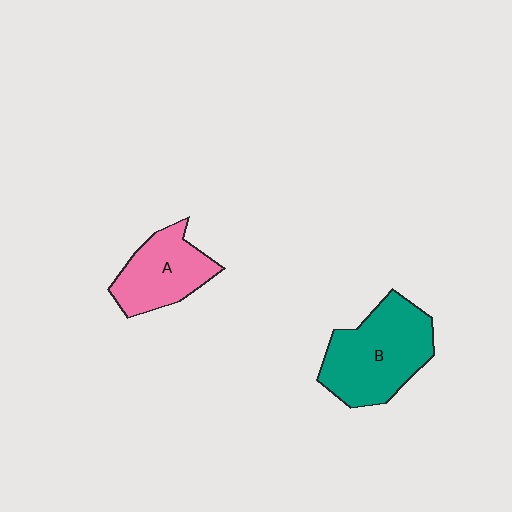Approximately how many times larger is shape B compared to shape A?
Approximately 1.4 times.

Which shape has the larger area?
Shape B (teal).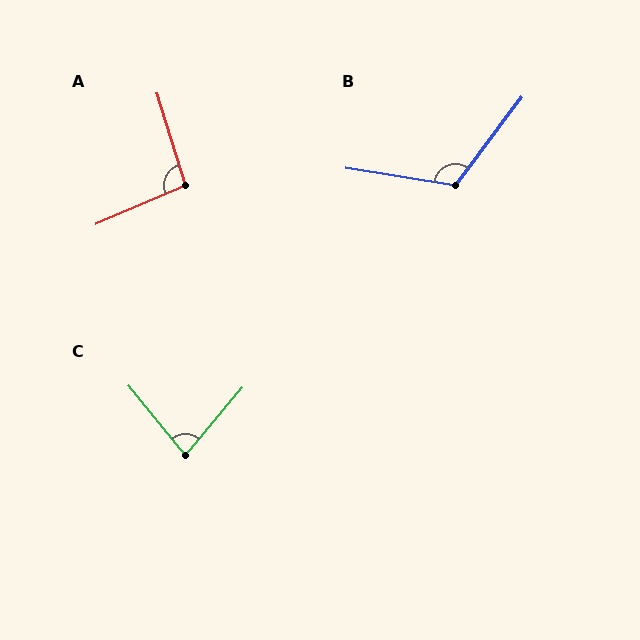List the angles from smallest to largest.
C (79°), A (96°), B (118°).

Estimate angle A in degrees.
Approximately 96 degrees.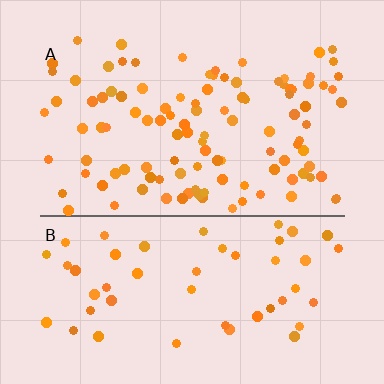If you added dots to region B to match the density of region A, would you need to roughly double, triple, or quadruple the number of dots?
Approximately double.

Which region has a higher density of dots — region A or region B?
A (the top).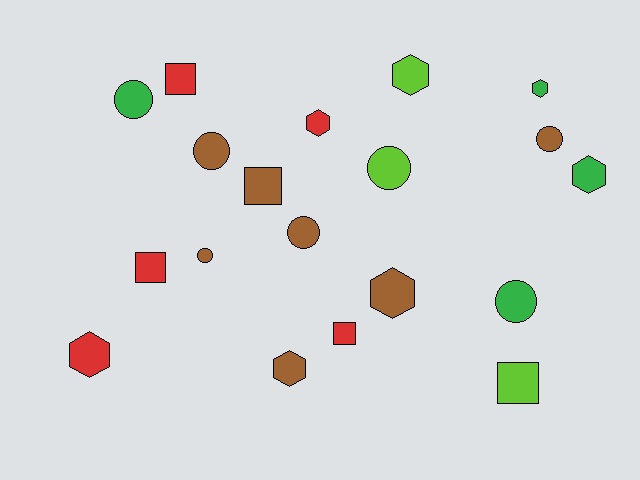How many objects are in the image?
There are 19 objects.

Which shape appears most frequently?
Circle, with 7 objects.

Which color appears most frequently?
Brown, with 7 objects.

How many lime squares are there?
There is 1 lime square.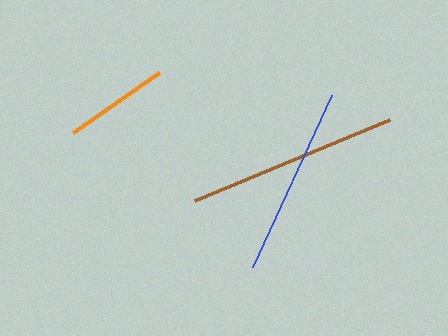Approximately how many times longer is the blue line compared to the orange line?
The blue line is approximately 1.8 times the length of the orange line.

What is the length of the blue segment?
The blue segment is approximately 189 pixels long.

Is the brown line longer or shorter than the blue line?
The brown line is longer than the blue line.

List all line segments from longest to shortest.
From longest to shortest: brown, blue, orange.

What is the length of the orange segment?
The orange segment is approximately 105 pixels long.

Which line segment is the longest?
The brown line is the longest at approximately 211 pixels.